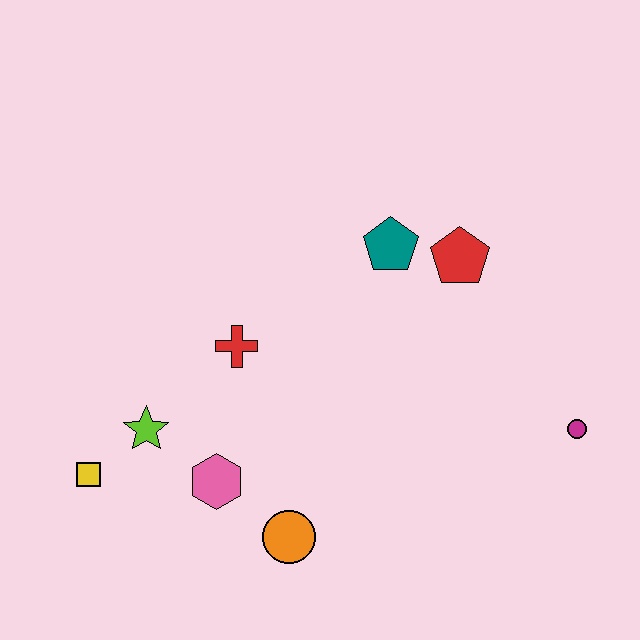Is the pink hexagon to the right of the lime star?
Yes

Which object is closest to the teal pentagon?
The red pentagon is closest to the teal pentagon.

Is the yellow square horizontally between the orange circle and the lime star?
No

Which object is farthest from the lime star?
The magenta circle is farthest from the lime star.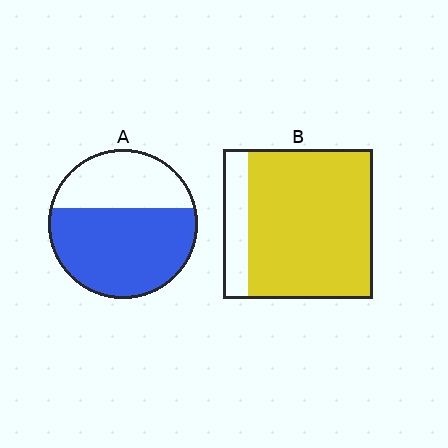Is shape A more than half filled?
Yes.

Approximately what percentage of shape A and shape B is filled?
A is approximately 65% and B is approximately 85%.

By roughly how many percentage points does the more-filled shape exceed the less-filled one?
By roughly 20 percentage points (B over A).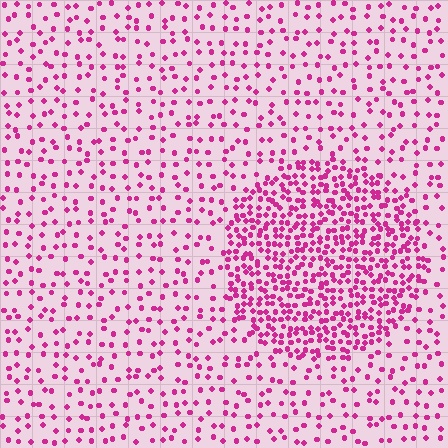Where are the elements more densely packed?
The elements are more densely packed inside the circle boundary.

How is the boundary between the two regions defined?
The boundary is defined by a change in element density (approximately 2.6x ratio). All elements are the same color, size, and shape.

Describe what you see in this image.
The image contains small magenta elements arranged at two different densities. A circle-shaped region is visible where the elements are more densely packed than the surrounding area.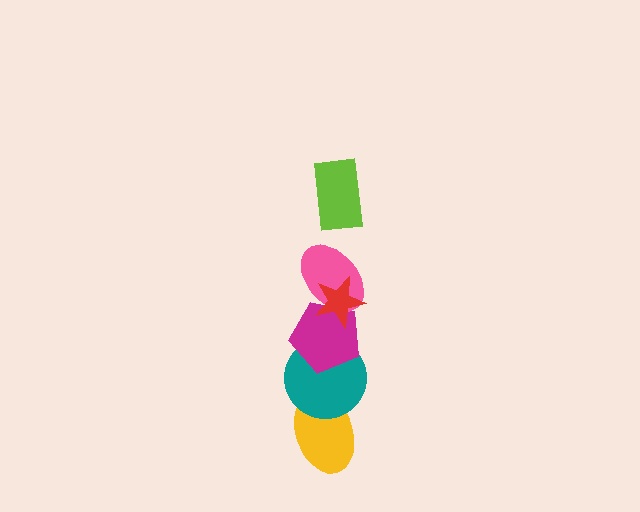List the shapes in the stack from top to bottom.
From top to bottom: the lime rectangle, the red star, the pink ellipse, the magenta pentagon, the teal circle, the yellow ellipse.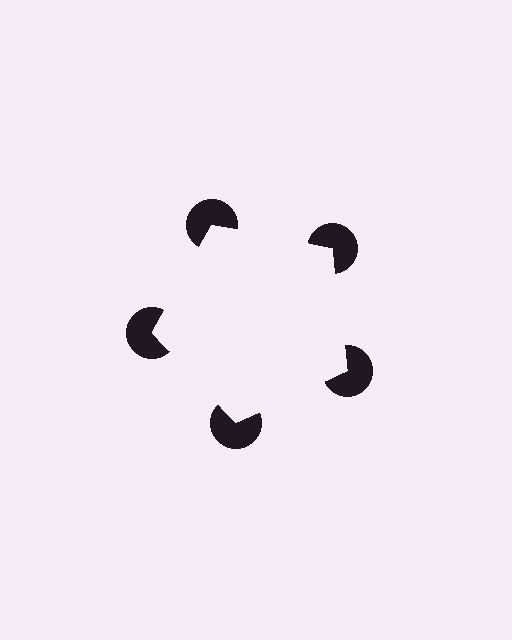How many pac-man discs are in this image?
There are 5 — one at each vertex of the illusory pentagon.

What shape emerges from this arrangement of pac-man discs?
An illusory pentagon — its edges are inferred from the aligned wedge cuts in the pac-man discs, not physically drawn.